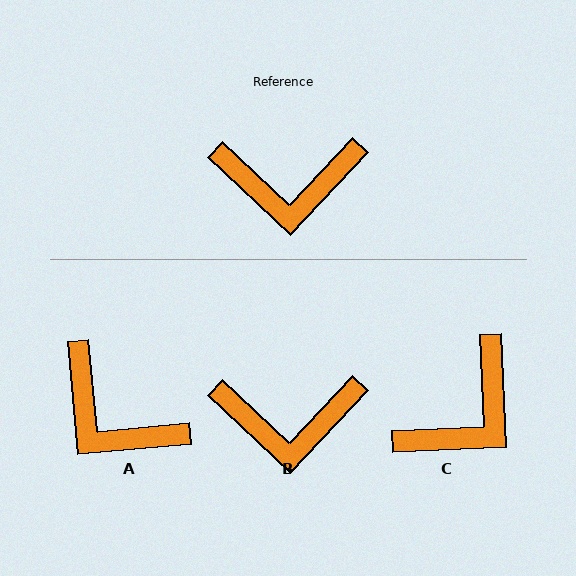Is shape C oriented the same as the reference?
No, it is off by about 46 degrees.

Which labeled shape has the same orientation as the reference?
B.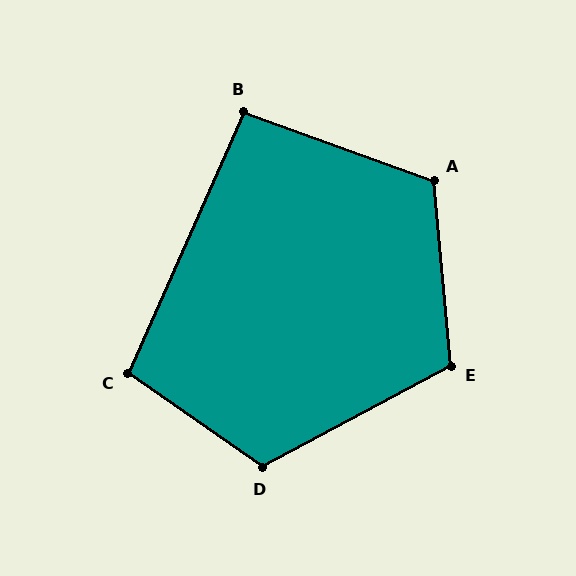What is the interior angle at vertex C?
Approximately 101 degrees (obtuse).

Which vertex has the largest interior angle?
D, at approximately 117 degrees.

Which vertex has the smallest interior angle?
B, at approximately 94 degrees.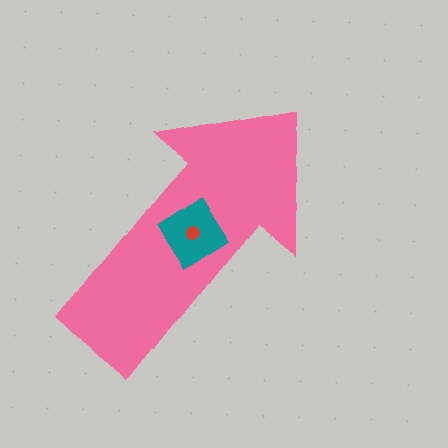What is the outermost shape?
The pink arrow.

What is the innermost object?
The red circle.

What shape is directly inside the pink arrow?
The teal diamond.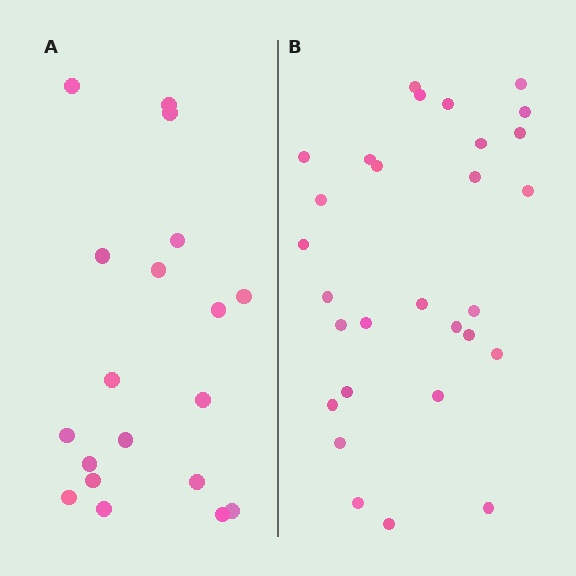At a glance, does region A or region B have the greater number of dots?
Region B (the right region) has more dots.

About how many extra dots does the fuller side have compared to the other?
Region B has roughly 10 or so more dots than region A.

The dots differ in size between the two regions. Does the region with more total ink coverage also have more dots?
No. Region A has more total ink coverage because its dots are larger, but region B actually contains more individual dots. Total area can be misleading — the number of items is what matters here.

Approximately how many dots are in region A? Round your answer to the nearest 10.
About 20 dots. (The exact count is 19, which rounds to 20.)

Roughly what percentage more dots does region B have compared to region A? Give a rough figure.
About 55% more.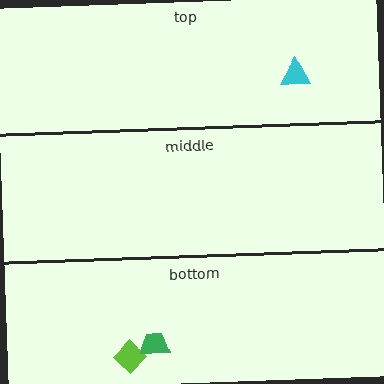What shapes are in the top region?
The cyan triangle.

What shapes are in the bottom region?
The lime diamond, the green trapezoid.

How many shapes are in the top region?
1.